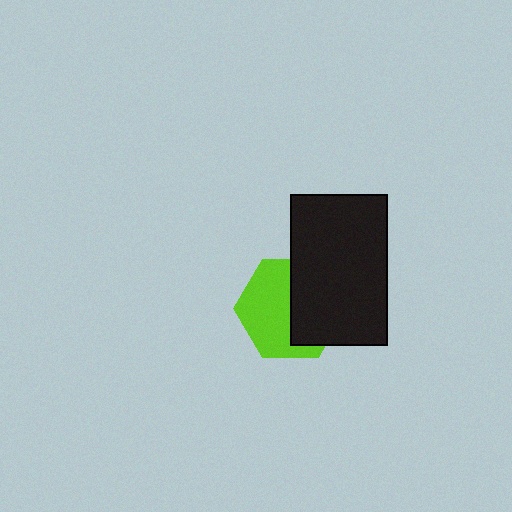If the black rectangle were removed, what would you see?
You would see the complete lime hexagon.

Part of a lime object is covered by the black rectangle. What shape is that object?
It is a hexagon.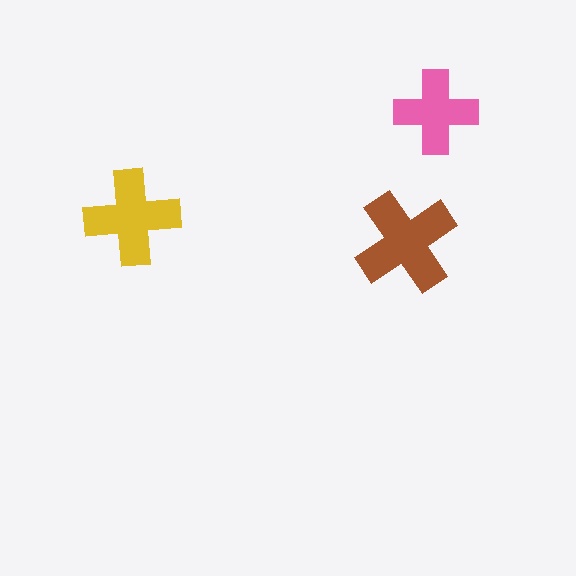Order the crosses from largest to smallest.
the brown one, the yellow one, the pink one.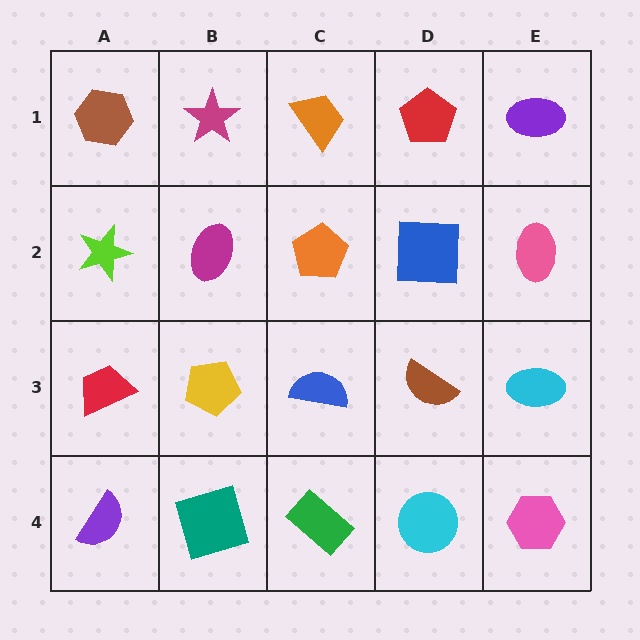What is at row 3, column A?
A red trapezoid.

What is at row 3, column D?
A brown semicircle.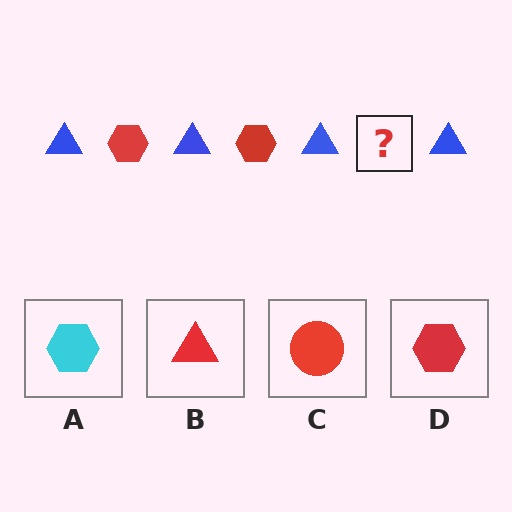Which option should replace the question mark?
Option D.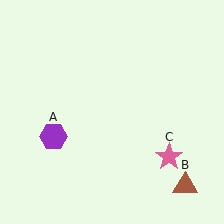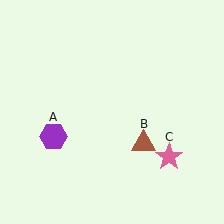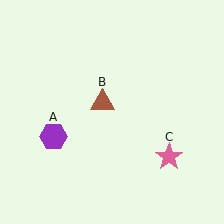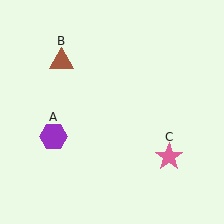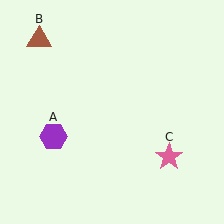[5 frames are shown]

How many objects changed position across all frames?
1 object changed position: brown triangle (object B).